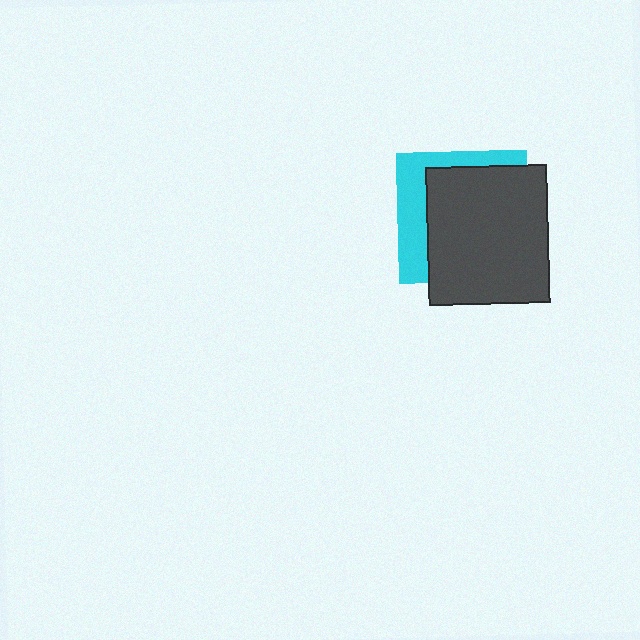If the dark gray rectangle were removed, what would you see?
You would see the complete cyan square.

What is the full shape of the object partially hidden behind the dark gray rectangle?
The partially hidden object is a cyan square.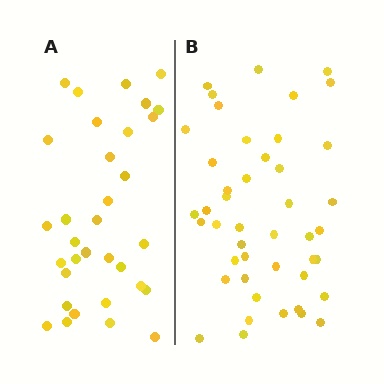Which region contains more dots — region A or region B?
Region B (the right region) has more dots.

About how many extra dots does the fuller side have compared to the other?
Region B has roughly 12 or so more dots than region A.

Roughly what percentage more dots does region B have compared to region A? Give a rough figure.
About 35% more.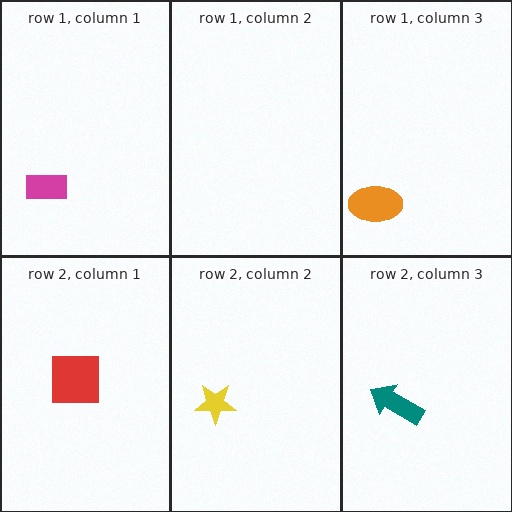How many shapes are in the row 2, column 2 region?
1.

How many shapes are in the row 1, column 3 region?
1.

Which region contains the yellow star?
The row 2, column 2 region.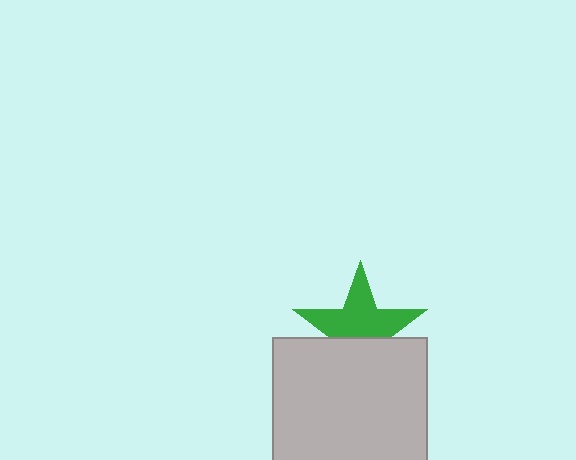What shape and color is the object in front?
The object in front is a light gray square.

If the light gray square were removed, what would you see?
You would see the complete green star.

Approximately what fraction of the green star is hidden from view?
Roughly 39% of the green star is hidden behind the light gray square.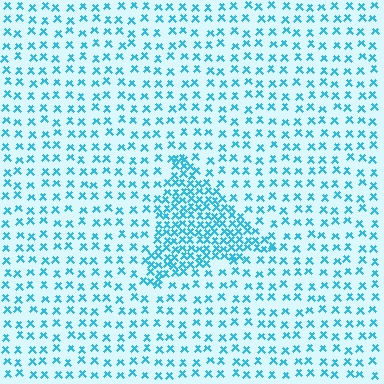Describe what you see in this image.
The image contains small cyan elements arranged at two different densities. A triangle-shaped region is visible where the elements are more densely packed than the surrounding area.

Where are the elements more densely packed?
The elements are more densely packed inside the triangle boundary.